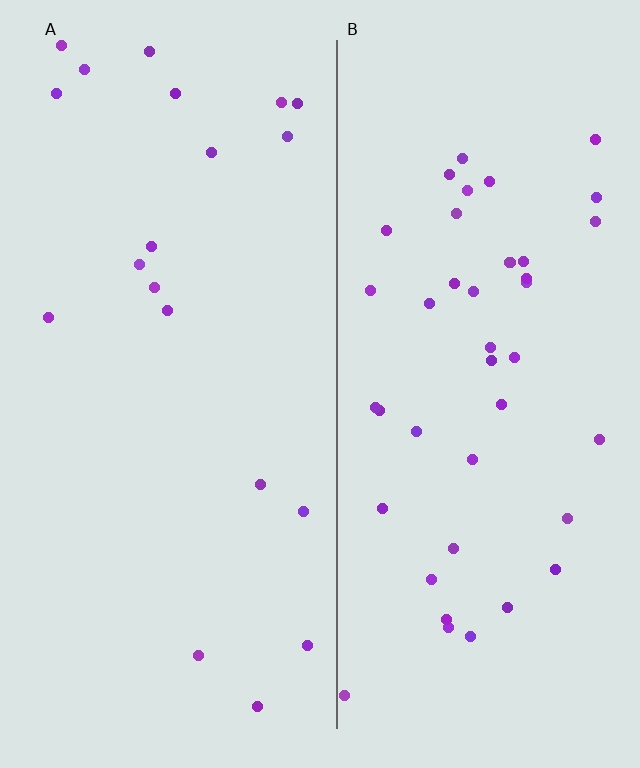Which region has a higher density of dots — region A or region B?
B (the right).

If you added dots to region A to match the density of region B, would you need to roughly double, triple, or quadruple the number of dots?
Approximately double.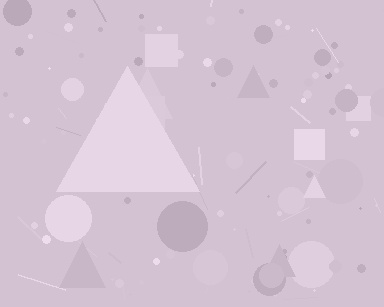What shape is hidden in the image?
A triangle is hidden in the image.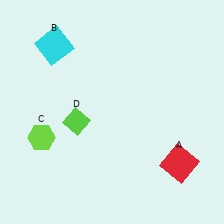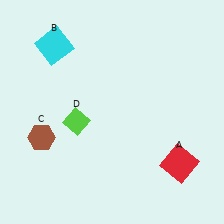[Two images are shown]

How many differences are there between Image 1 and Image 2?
There is 1 difference between the two images.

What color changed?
The hexagon (C) changed from lime in Image 1 to brown in Image 2.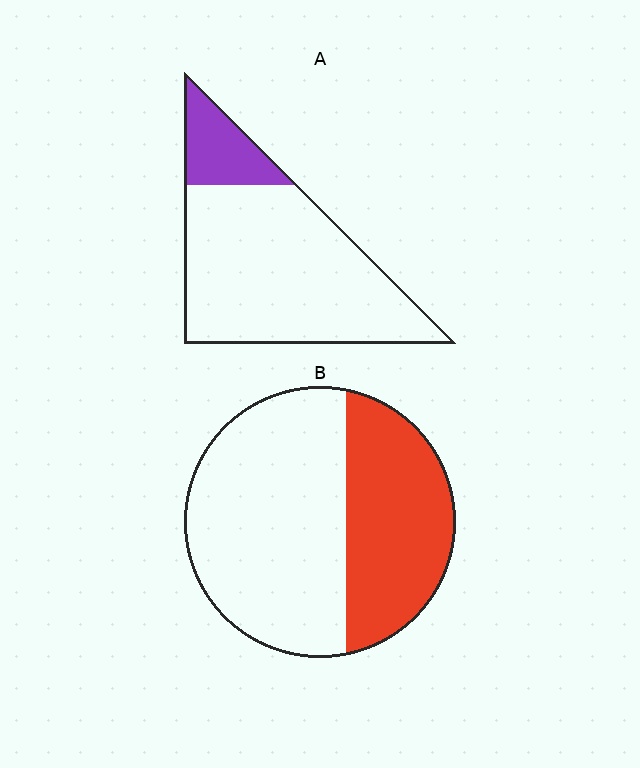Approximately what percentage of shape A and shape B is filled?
A is approximately 15% and B is approximately 40%.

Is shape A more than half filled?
No.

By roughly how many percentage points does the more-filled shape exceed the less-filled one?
By roughly 20 percentage points (B over A).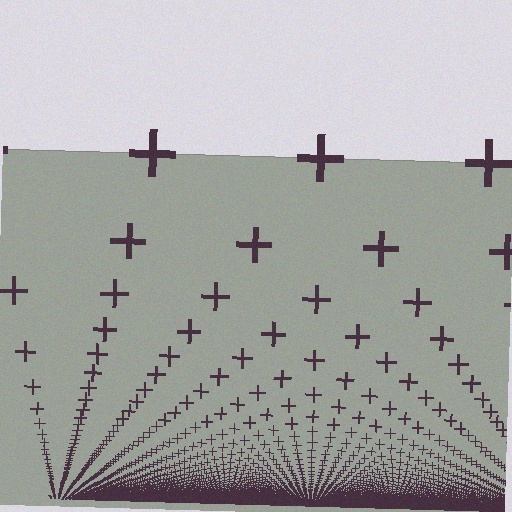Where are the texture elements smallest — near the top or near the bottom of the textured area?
Near the bottom.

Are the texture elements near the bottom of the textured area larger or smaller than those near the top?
Smaller. The gradient is inverted — elements near the bottom are smaller and denser.